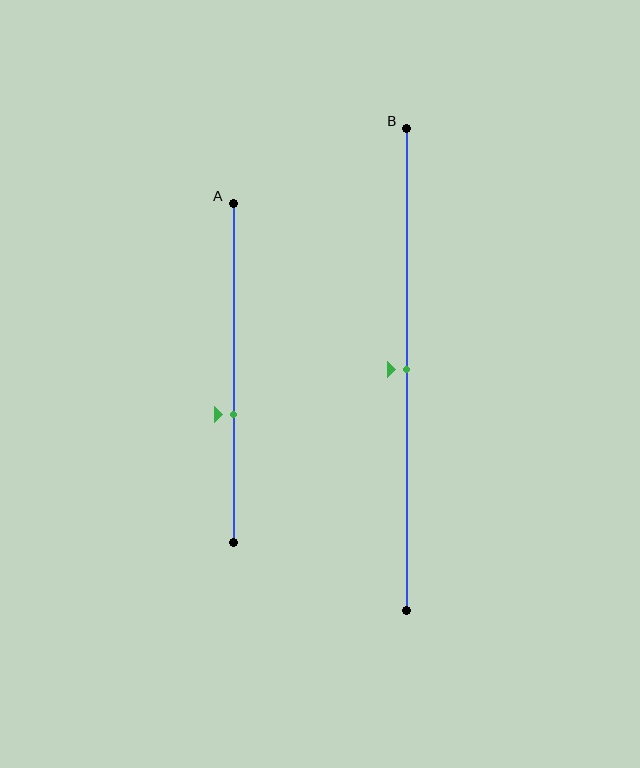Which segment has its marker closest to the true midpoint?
Segment B has its marker closest to the true midpoint.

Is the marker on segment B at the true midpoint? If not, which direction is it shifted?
Yes, the marker on segment B is at the true midpoint.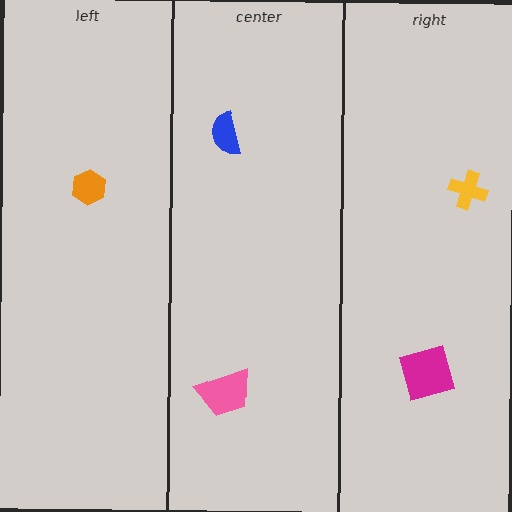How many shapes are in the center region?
2.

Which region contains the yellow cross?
The right region.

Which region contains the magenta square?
The right region.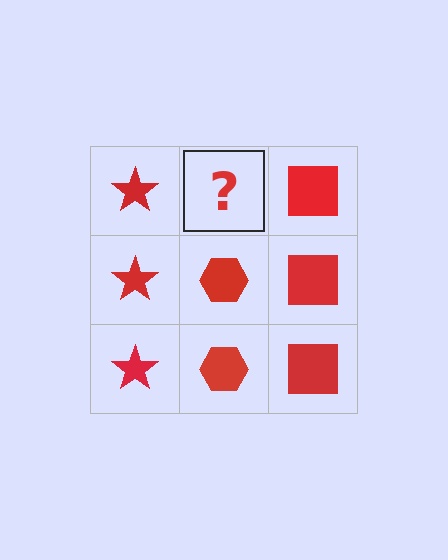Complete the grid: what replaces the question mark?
The question mark should be replaced with a red hexagon.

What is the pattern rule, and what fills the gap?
The rule is that each column has a consistent shape. The gap should be filled with a red hexagon.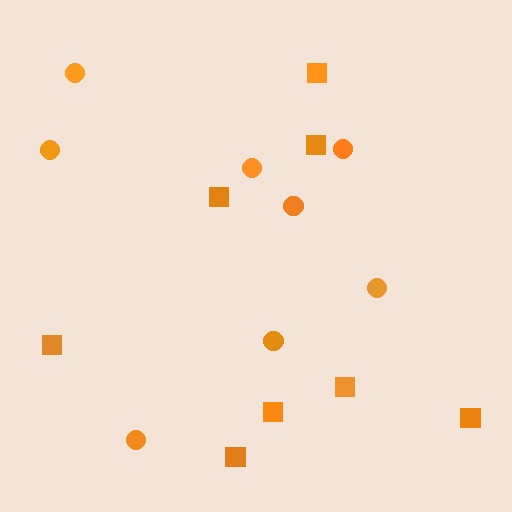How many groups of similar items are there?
There are 2 groups: one group of squares (8) and one group of circles (8).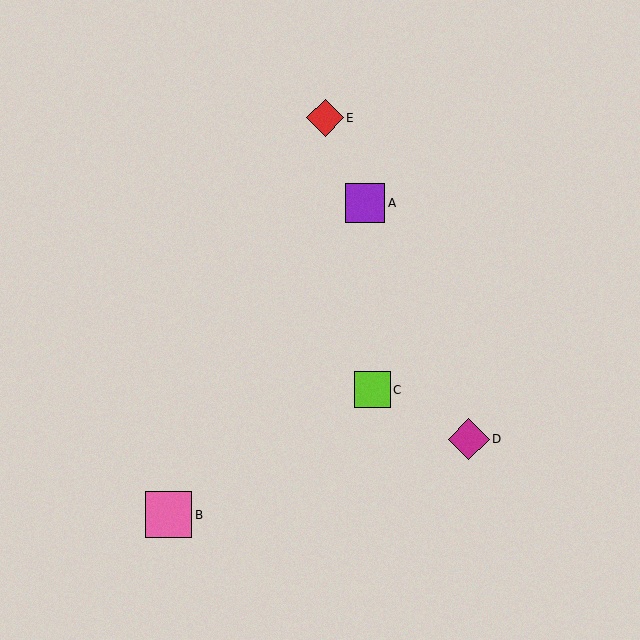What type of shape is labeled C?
Shape C is a lime square.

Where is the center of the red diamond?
The center of the red diamond is at (325, 118).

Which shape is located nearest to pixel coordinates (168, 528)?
The pink square (labeled B) at (168, 515) is nearest to that location.